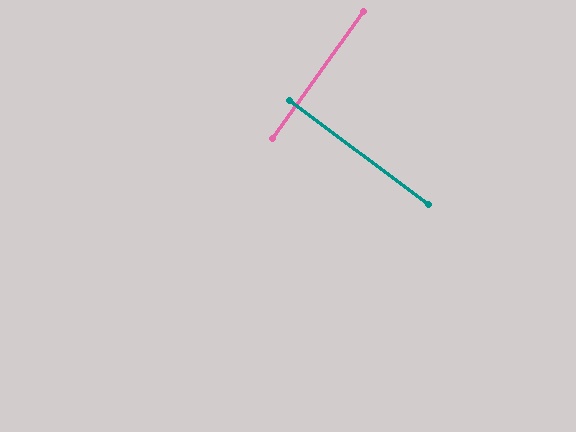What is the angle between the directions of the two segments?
Approximately 89 degrees.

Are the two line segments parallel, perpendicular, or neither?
Perpendicular — they meet at approximately 89°.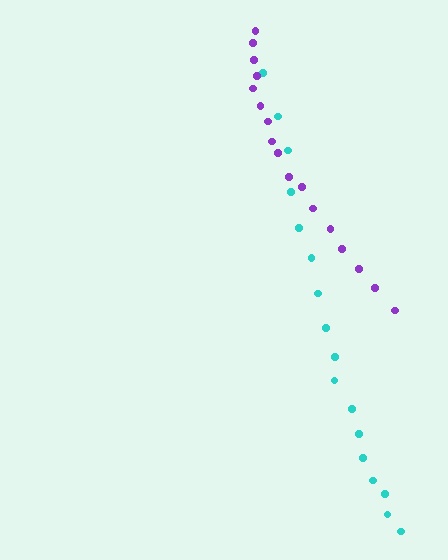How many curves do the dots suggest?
There are 2 distinct paths.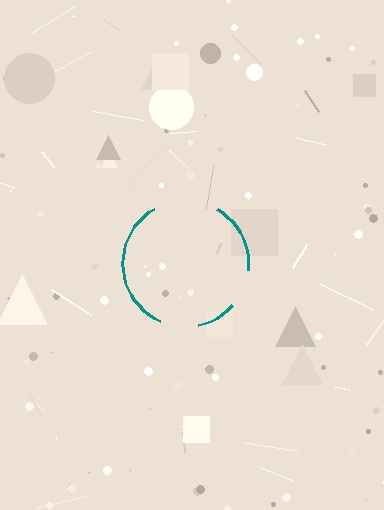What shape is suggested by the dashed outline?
The dashed outline suggests a circle.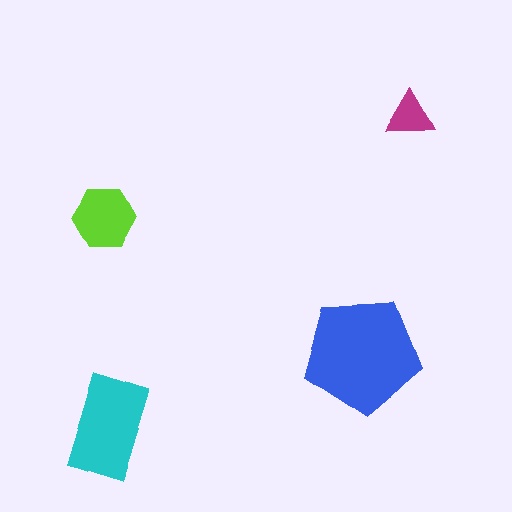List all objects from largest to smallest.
The blue pentagon, the cyan rectangle, the lime hexagon, the magenta triangle.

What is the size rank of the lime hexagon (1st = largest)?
3rd.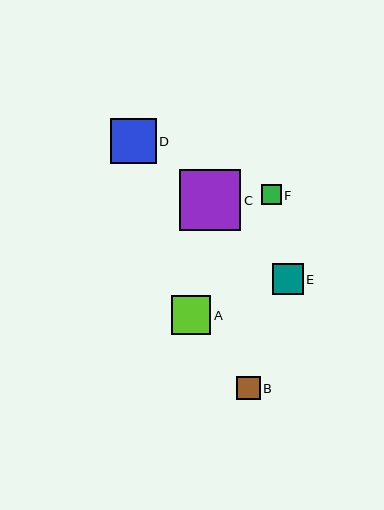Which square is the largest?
Square C is the largest with a size of approximately 61 pixels.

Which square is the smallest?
Square F is the smallest with a size of approximately 20 pixels.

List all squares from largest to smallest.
From largest to smallest: C, D, A, E, B, F.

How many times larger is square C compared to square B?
Square C is approximately 2.6 times the size of square B.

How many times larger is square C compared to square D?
Square C is approximately 1.4 times the size of square D.